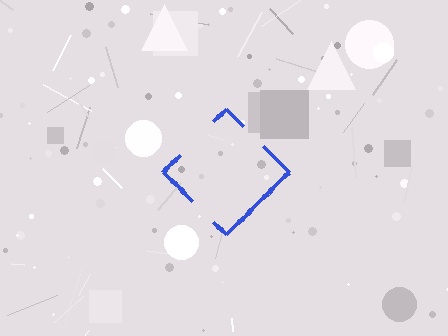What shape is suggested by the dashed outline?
The dashed outline suggests a diamond.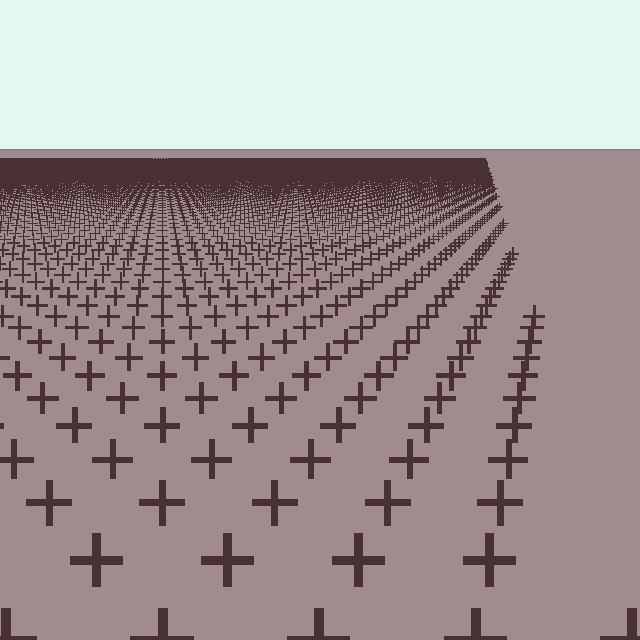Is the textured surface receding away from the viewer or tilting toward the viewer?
The surface is receding away from the viewer. Texture elements get smaller and denser toward the top.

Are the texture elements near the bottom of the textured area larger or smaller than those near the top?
Larger. Near the bottom, elements are closer to the viewer and appear at a bigger on-screen size.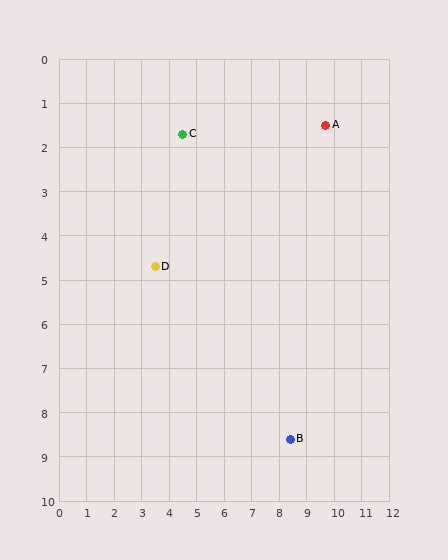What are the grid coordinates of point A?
Point A is at approximately (9.7, 1.5).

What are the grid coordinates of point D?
Point D is at approximately (3.5, 4.7).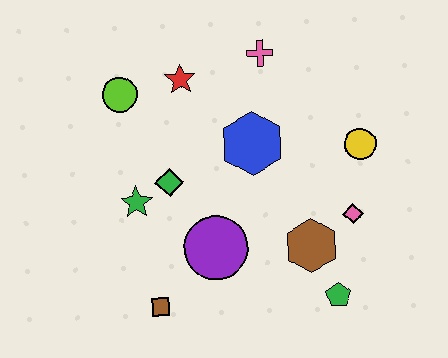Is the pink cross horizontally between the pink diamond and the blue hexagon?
Yes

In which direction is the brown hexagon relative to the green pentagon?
The brown hexagon is above the green pentagon.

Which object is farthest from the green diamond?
The green pentagon is farthest from the green diamond.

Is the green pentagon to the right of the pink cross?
Yes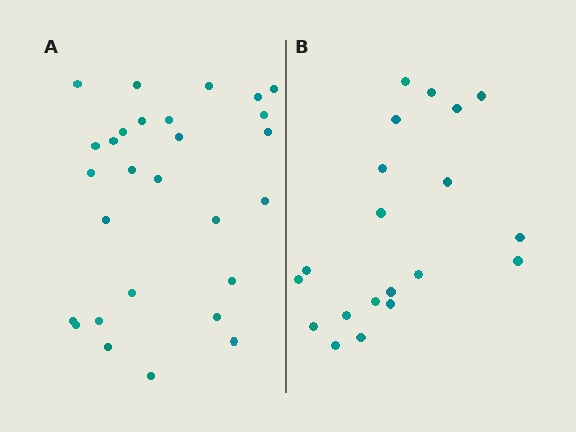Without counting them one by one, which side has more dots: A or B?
Region A (the left region) has more dots.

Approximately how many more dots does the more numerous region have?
Region A has roughly 8 or so more dots than region B.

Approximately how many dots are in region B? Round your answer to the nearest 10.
About 20 dots.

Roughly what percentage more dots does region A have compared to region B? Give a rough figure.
About 40% more.